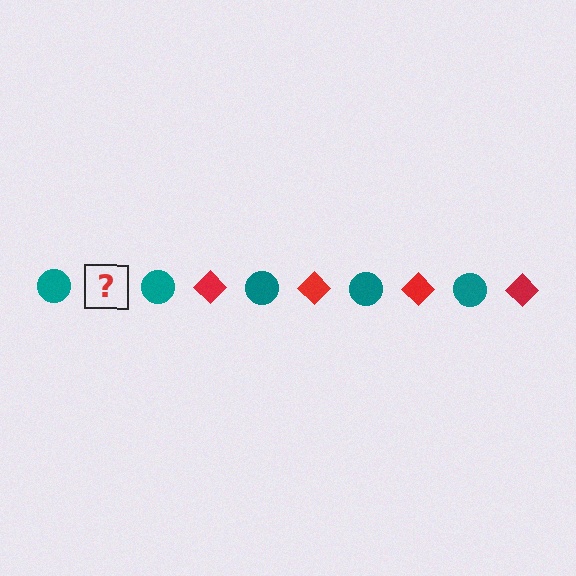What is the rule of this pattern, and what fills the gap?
The rule is that the pattern alternates between teal circle and red diamond. The gap should be filled with a red diamond.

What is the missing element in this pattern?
The missing element is a red diamond.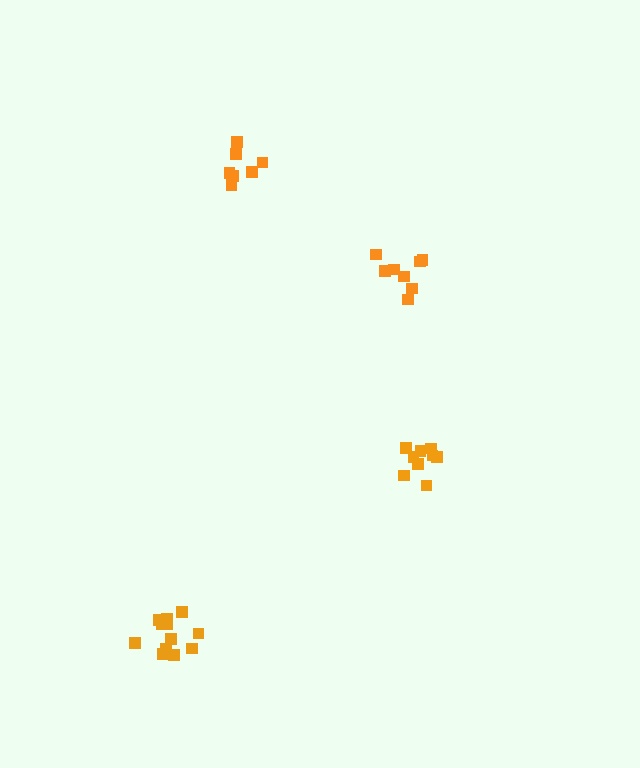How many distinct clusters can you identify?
There are 4 distinct clusters.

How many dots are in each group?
Group 1: 8 dots, Group 2: 12 dots, Group 3: 9 dots, Group 4: 7 dots (36 total).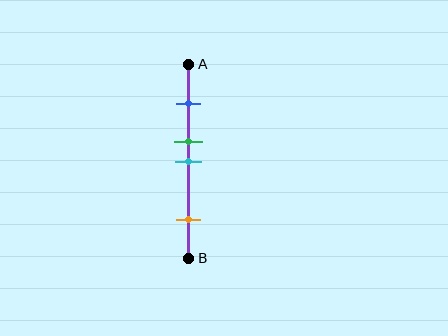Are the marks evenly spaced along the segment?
No, the marks are not evenly spaced.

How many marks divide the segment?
There are 4 marks dividing the segment.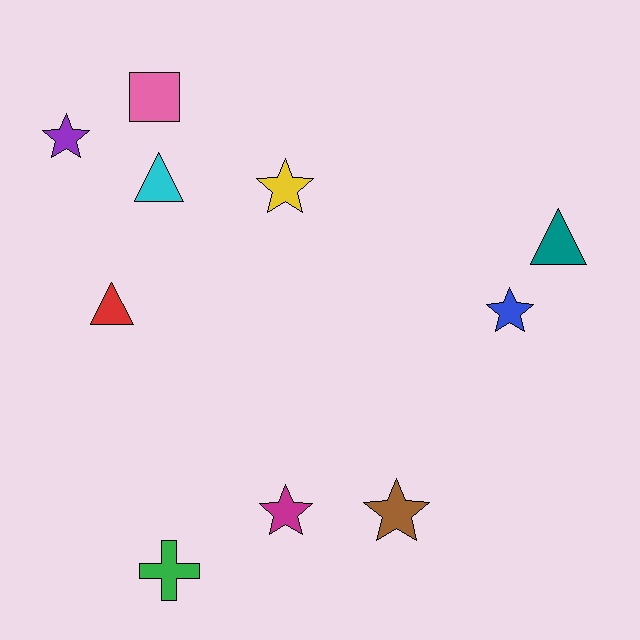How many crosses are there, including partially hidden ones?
There is 1 cross.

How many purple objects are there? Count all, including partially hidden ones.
There is 1 purple object.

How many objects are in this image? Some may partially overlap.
There are 10 objects.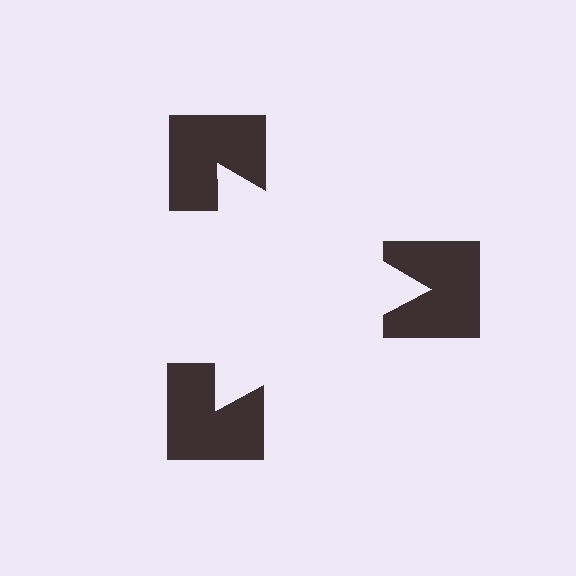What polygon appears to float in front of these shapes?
An illusory triangle — its edges are inferred from the aligned wedge cuts in the notched squares, not physically drawn.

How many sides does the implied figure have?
3 sides.